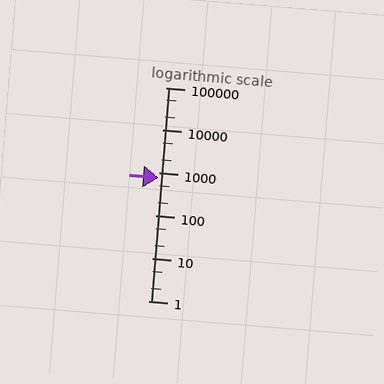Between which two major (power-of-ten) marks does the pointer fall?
The pointer is between 100 and 1000.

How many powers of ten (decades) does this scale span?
The scale spans 5 decades, from 1 to 100000.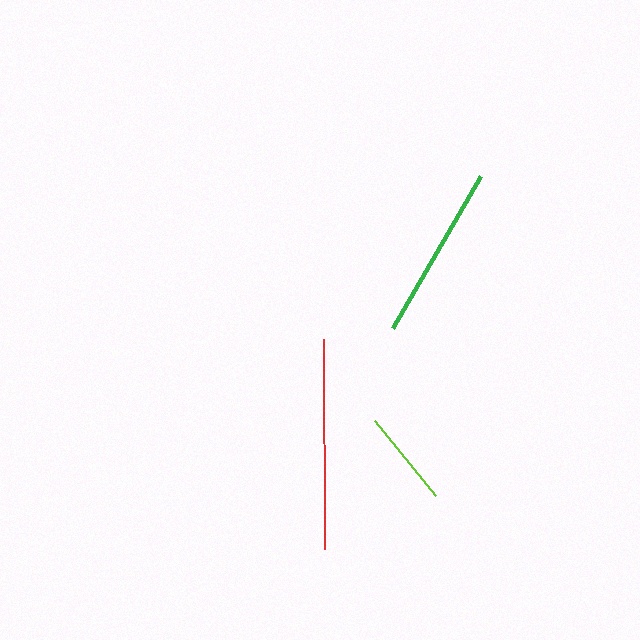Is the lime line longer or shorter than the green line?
The green line is longer than the lime line.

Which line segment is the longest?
The red line is the longest at approximately 210 pixels.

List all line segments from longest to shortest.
From longest to shortest: red, green, lime.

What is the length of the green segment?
The green segment is approximately 175 pixels long.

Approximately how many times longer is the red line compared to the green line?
The red line is approximately 1.2 times the length of the green line.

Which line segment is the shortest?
The lime line is the shortest at approximately 97 pixels.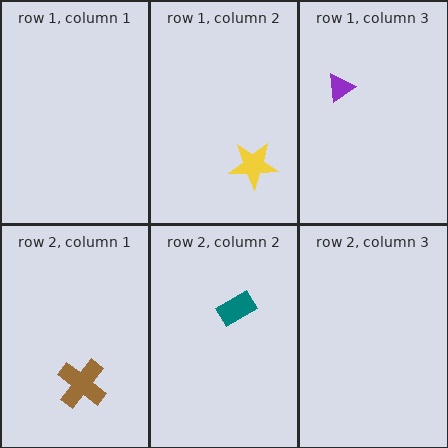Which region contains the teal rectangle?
The row 2, column 2 region.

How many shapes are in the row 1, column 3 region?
1.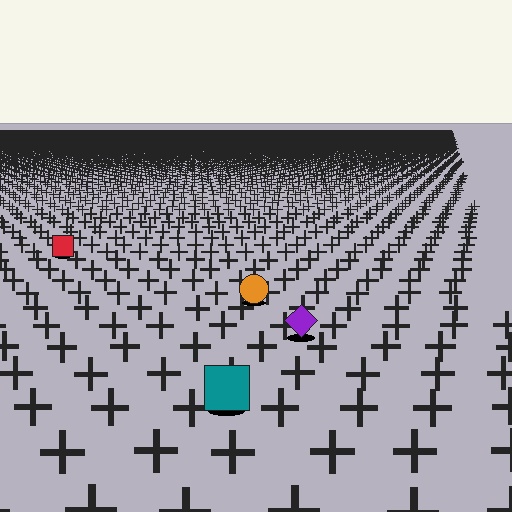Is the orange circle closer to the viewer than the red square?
Yes. The orange circle is closer — you can tell from the texture gradient: the ground texture is coarser near it.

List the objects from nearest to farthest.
From nearest to farthest: the teal square, the purple diamond, the orange circle, the red square.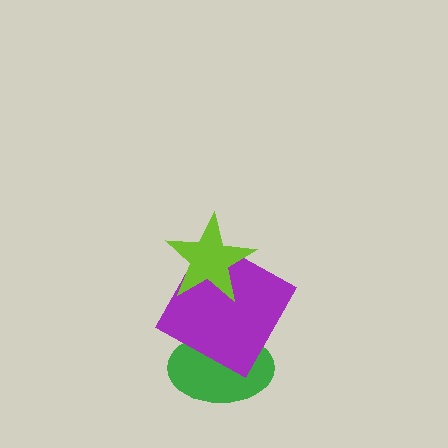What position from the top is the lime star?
The lime star is 1st from the top.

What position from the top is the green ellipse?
The green ellipse is 3rd from the top.